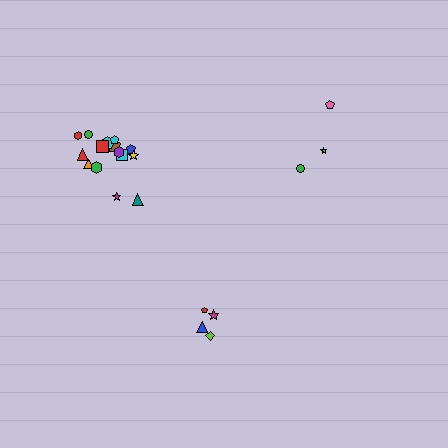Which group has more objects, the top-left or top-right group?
The top-left group.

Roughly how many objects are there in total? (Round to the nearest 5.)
Roughly 20 objects in total.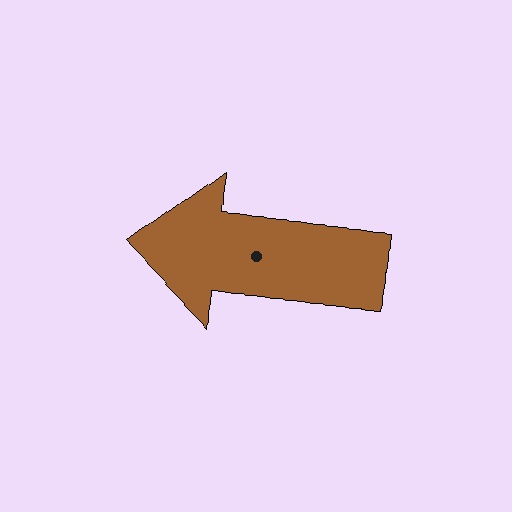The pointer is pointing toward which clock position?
Roughly 9 o'clock.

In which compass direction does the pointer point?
West.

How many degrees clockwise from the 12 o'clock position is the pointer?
Approximately 275 degrees.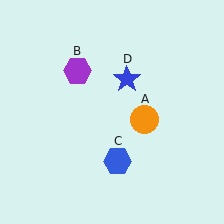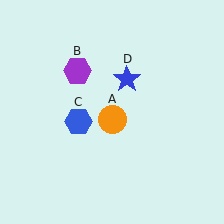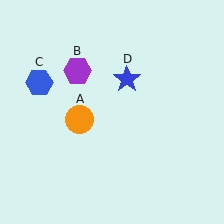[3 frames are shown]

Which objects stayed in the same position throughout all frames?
Purple hexagon (object B) and blue star (object D) remained stationary.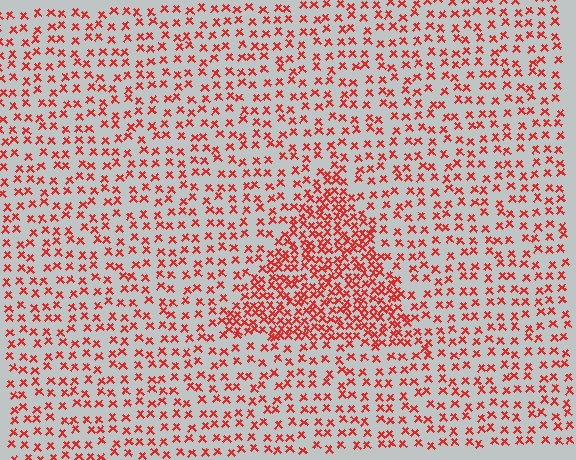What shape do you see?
I see a triangle.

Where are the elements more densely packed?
The elements are more densely packed inside the triangle boundary.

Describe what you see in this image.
The image contains small red elements arranged at two different densities. A triangle-shaped region is visible where the elements are more densely packed than the surrounding area.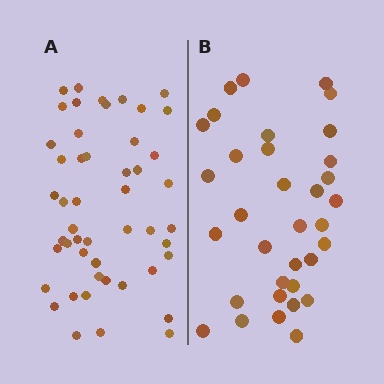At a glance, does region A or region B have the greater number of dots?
Region A (the left region) has more dots.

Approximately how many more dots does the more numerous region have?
Region A has approximately 15 more dots than region B.